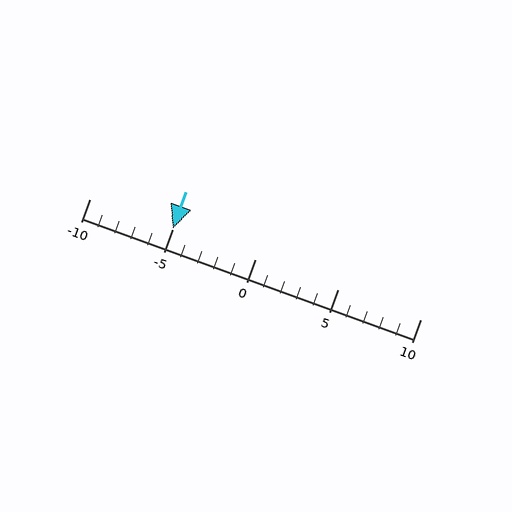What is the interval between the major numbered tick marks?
The major tick marks are spaced 5 units apart.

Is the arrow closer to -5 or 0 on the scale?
The arrow is closer to -5.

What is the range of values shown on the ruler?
The ruler shows values from -10 to 10.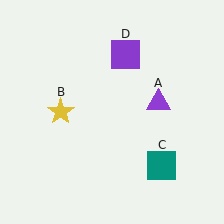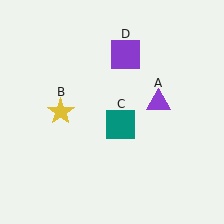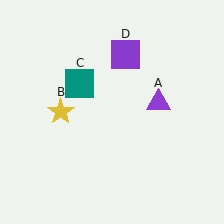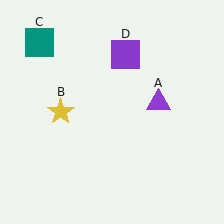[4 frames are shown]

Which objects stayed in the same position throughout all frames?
Purple triangle (object A) and yellow star (object B) and purple square (object D) remained stationary.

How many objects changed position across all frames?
1 object changed position: teal square (object C).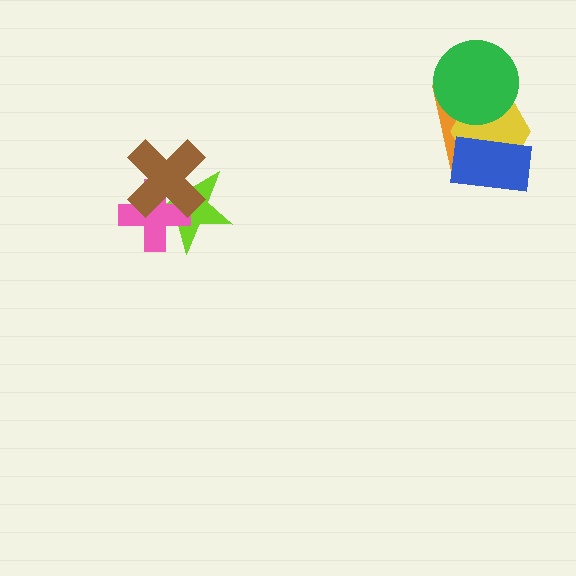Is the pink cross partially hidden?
Yes, it is partially covered by another shape.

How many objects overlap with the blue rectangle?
2 objects overlap with the blue rectangle.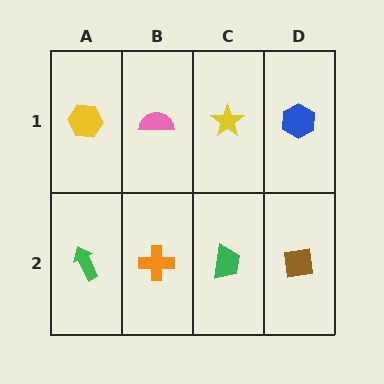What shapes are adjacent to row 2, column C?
A yellow star (row 1, column C), an orange cross (row 2, column B), a brown square (row 2, column D).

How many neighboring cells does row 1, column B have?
3.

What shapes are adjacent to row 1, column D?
A brown square (row 2, column D), a yellow star (row 1, column C).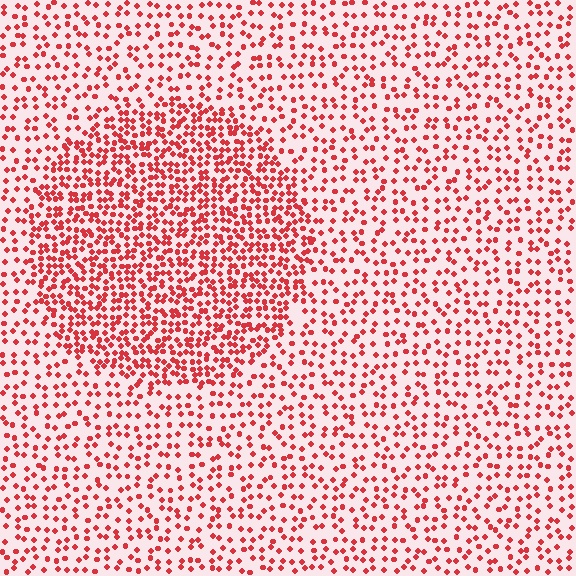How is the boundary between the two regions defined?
The boundary is defined by a change in element density (approximately 2.0x ratio). All elements are the same color, size, and shape.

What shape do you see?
I see a circle.